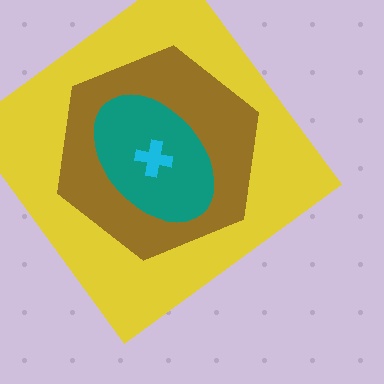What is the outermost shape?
The yellow diamond.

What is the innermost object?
The cyan cross.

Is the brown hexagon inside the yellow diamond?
Yes.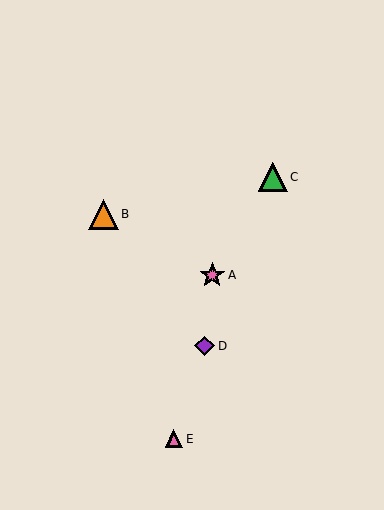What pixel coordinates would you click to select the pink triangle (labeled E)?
Click at (174, 439) to select the pink triangle E.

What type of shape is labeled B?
Shape B is an orange triangle.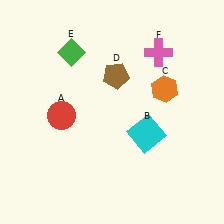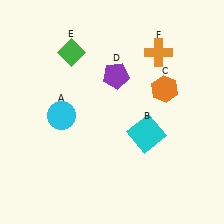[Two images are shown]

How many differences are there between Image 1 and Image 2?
There are 3 differences between the two images.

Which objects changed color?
A changed from red to cyan. D changed from brown to purple. F changed from pink to orange.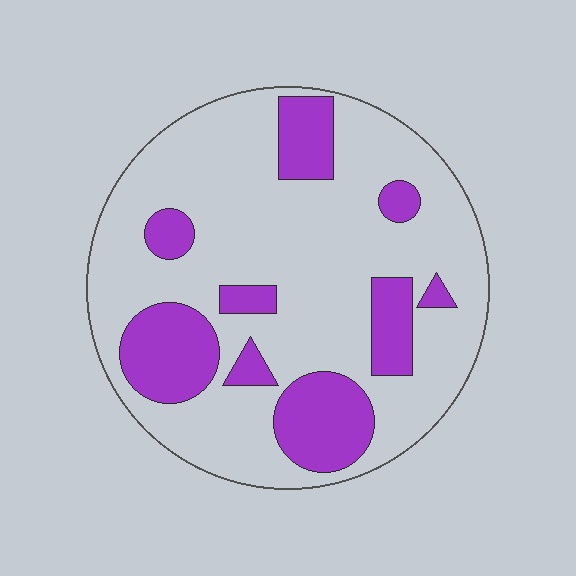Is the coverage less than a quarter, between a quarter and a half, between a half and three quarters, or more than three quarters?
Between a quarter and a half.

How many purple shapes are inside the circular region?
9.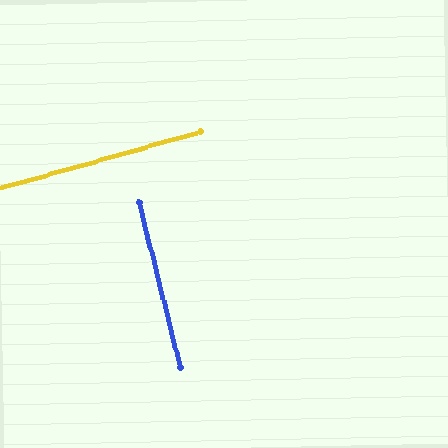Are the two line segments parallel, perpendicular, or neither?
Perpendicular — they meet at approximately 88°.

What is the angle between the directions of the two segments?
Approximately 88 degrees.